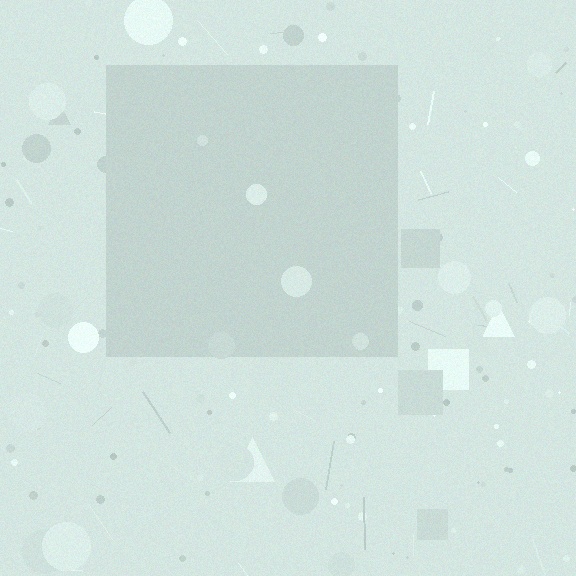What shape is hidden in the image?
A square is hidden in the image.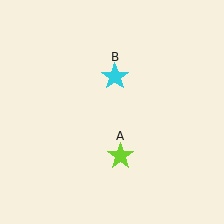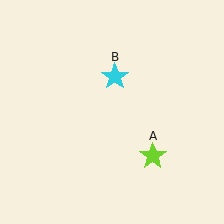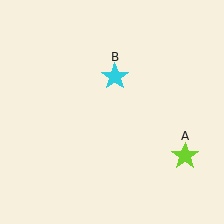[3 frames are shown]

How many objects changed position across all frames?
1 object changed position: lime star (object A).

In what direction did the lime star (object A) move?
The lime star (object A) moved right.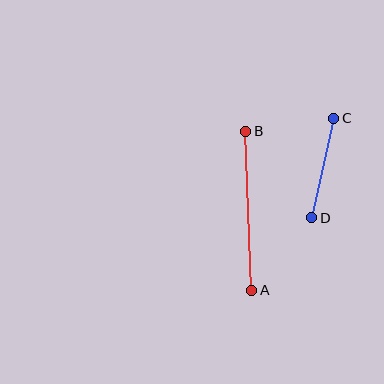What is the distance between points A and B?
The distance is approximately 159 pixels.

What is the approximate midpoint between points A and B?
The midpoint is at approximately (249, 211) pixels.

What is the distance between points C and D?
The distance is approximately 102 pixels.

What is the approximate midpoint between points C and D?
The midpoint is at approximately (323, 168) pixels.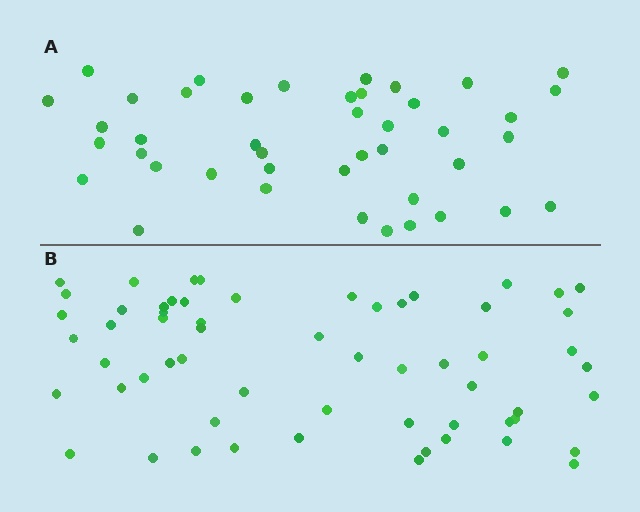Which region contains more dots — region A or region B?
Region B (the bottom region) has more dots.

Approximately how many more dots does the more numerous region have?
Region B has approximately 15 more dots than region A.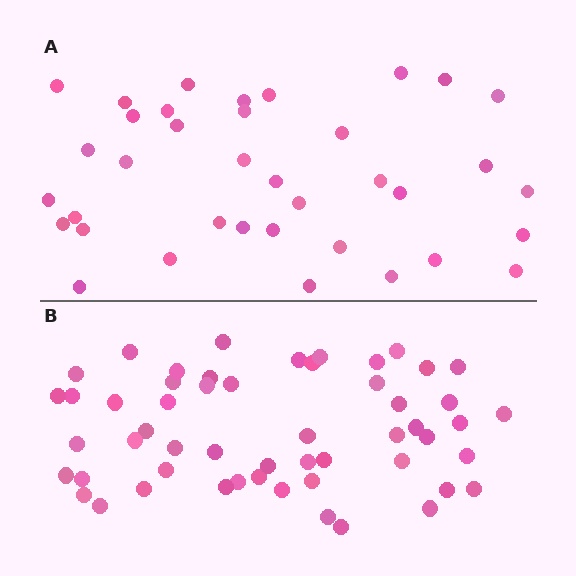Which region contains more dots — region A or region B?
Region B (the bottom region) has more dots.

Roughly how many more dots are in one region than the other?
Region B has approximately 15 more dots than region A.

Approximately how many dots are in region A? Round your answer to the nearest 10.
About 40 dots. (The exact count is 37, which rounds to 40.)